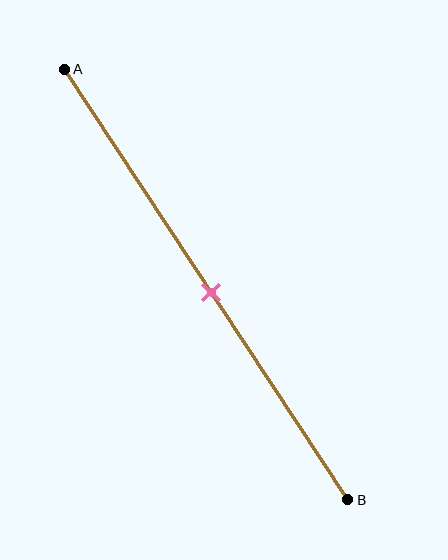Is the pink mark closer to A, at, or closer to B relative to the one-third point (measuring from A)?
The pink mark is closer to point B than the one-third point of segment AB.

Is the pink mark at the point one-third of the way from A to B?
No, the mark is at about 50% from A, not at the 33% one-third point.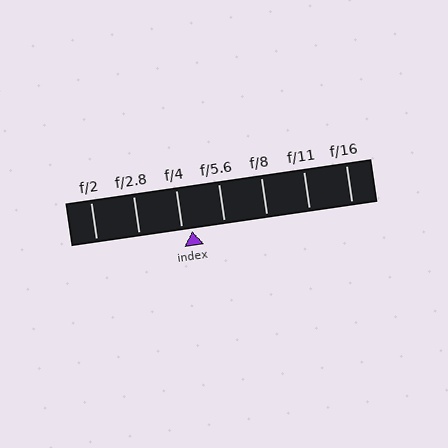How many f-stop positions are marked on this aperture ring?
There are 7 f-stop positions marked.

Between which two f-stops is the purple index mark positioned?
The index mark is between f/4 and f/5.6.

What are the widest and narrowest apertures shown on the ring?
The widest aperture shown is f/2 and the narrowest is f/16.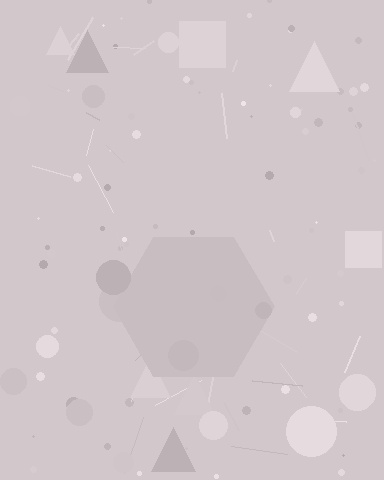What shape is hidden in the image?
A hexagon is hidden in the image.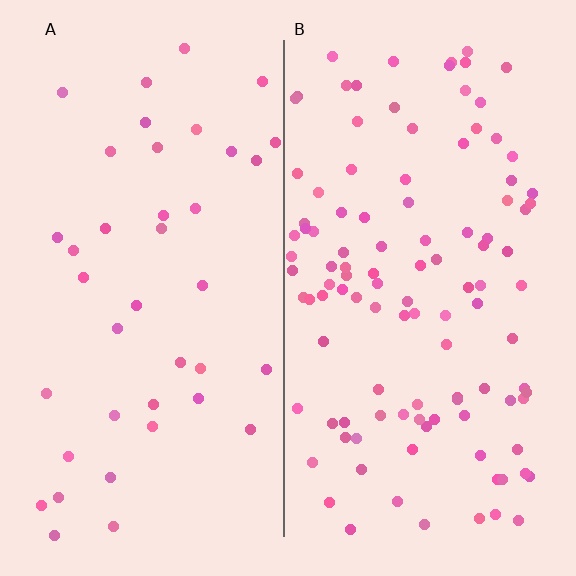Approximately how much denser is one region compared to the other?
Approximately 2.8× — region B over region A.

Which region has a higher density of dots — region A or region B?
B (the right).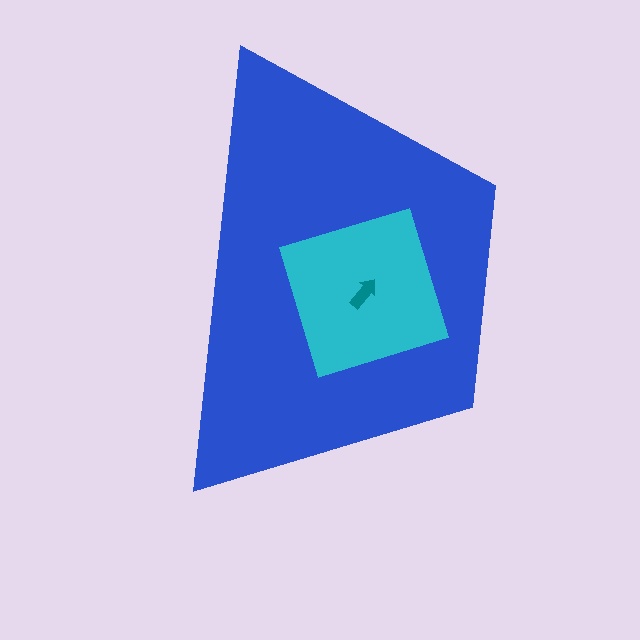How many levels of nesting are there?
3.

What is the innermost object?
The teal arrow.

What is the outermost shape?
The blue trapezoid.